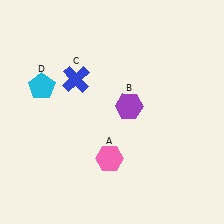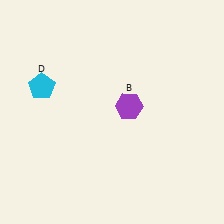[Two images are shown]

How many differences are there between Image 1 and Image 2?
There are 2 differences between the two images.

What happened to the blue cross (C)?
The blue cross (C) was removed in Image 2. It was in the top-left area of Image 1.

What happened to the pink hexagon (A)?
The pink hexagon (A) was removed in Image 2. It was in the bottom-left area of Image 1.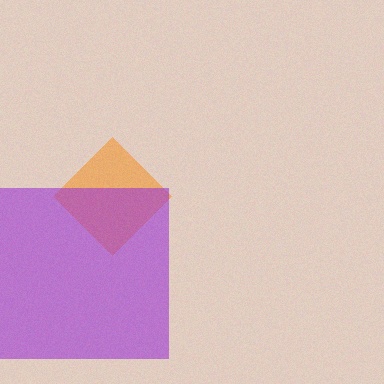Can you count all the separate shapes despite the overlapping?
Yes, there are 2 separate shapes.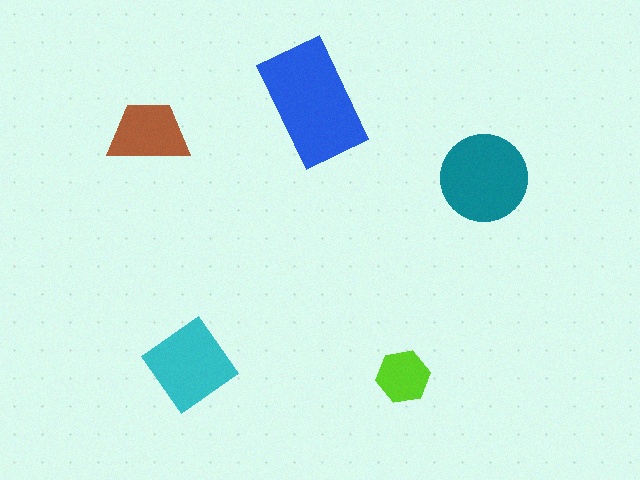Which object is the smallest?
The lime hexagon.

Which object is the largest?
The blue rectangle.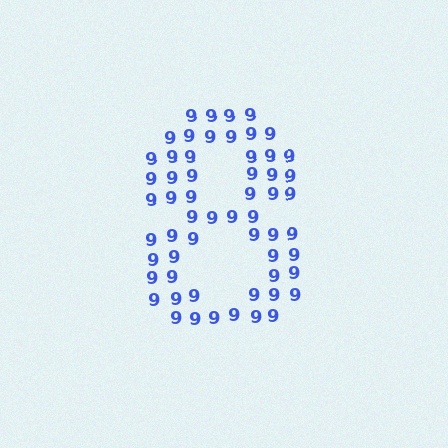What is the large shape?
The large shape is the digit 8.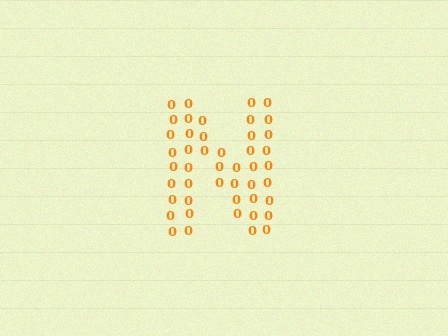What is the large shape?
The large shape is the letter N.